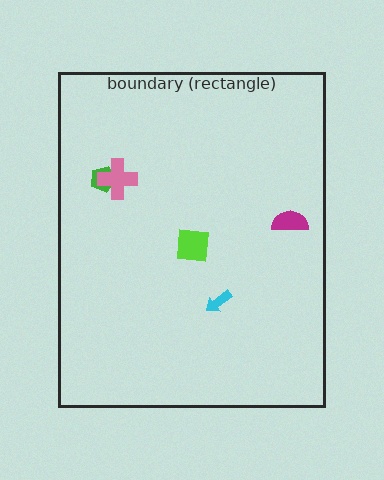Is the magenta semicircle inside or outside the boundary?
Inside.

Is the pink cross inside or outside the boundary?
Inside.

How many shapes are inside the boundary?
5 inside, 0 outside.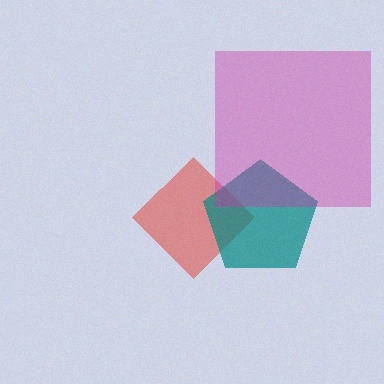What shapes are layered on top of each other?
The layered shapes are: a red diamond, a teal pentagon, a magenta square.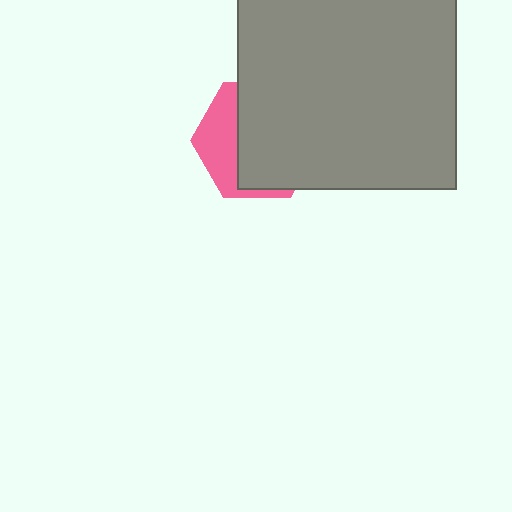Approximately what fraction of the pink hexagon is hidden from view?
Roughly 66% of the pink hexagon is hidden behind the gray square.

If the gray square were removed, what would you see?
You would see the complete pink hexagon.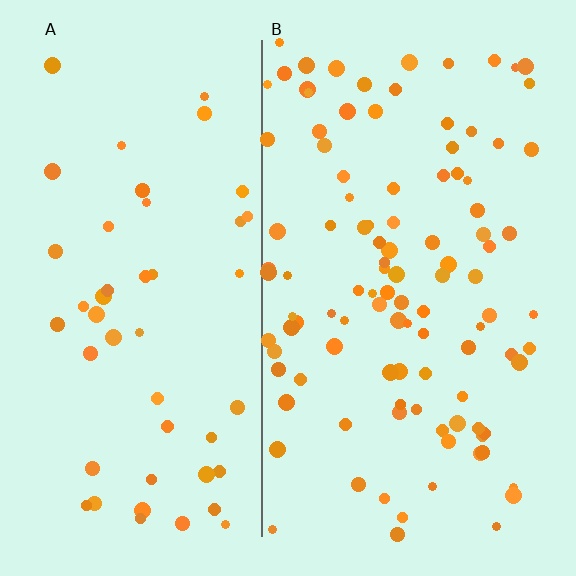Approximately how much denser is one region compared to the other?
Approximately 2.2× — region B over region A.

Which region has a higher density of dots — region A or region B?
B (the right).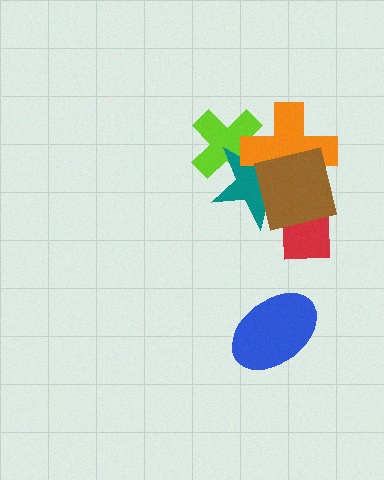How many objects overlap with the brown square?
3 objects overlap with the brown square.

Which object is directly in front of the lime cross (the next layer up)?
The teal star is directly in front of the lime cross.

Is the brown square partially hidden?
No, no other shape covers it.